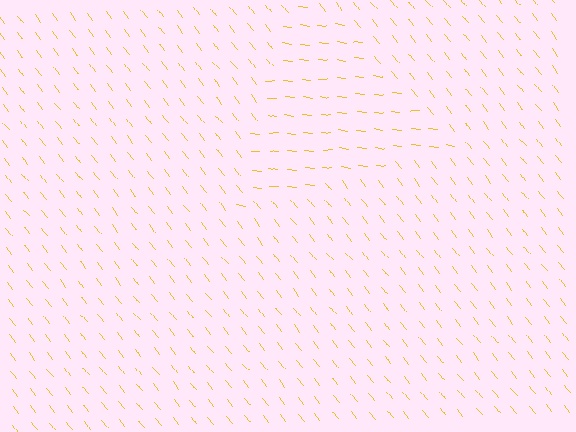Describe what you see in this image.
The image is filled with small yellow line segments. A triangle region in the image has lines oriented differently from the surrounding lines, creating a visible texture boundary.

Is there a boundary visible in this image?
Yes, there is a texture boundary formed by a change in line orientation.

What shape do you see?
I see a triangle.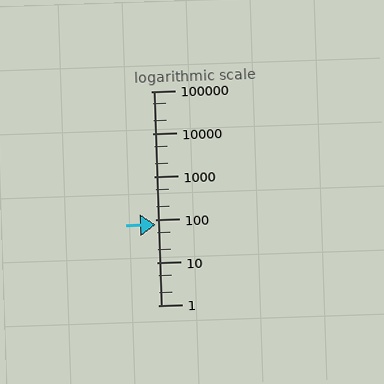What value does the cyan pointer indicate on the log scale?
The pointer indicates approximately 78.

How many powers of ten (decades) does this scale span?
The scale spans 5 decades, from 1 to 100000.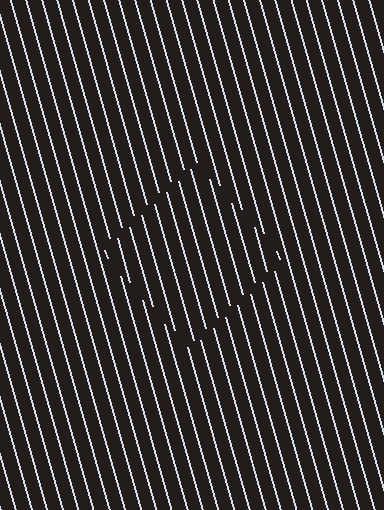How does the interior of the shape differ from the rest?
The interior of the shape contains the same grating, shifted by half a period — the contour is defined by the phase discontinuity where line-ends from the inner and outer gratings abut.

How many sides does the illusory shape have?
4 sides — the line-ends trace a square.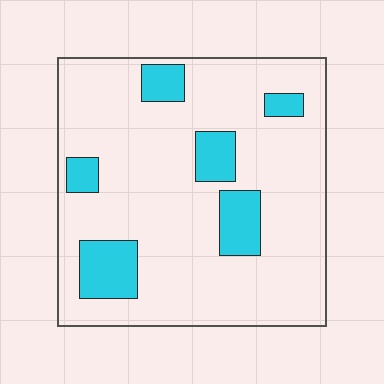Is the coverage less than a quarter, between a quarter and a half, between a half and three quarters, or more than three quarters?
Less than a quarter.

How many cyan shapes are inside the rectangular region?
6.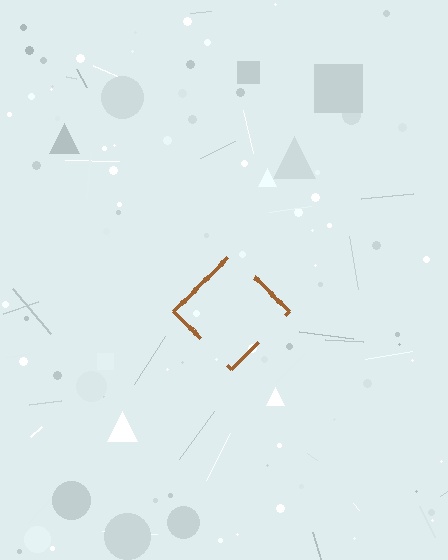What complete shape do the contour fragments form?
The contour fragments form a diamond.